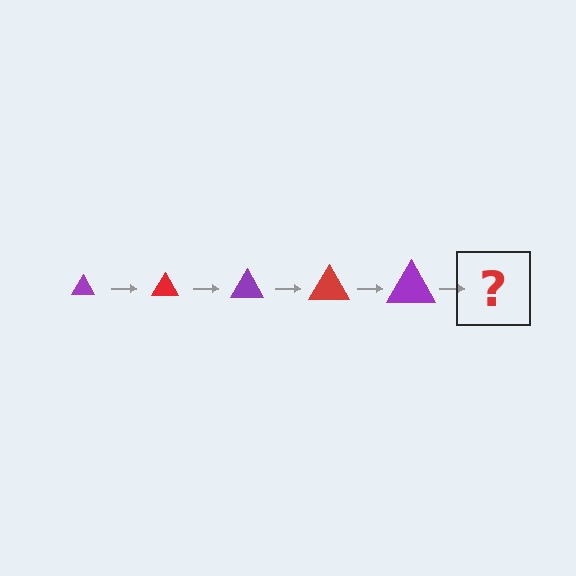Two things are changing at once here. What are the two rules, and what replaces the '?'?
The two rules are that the triangle grows larger each step and the color cycles through purple and red. The '?' should be a red triangle, larger than the previous one.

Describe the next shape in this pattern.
It should be a red triangle, larger than the previous one.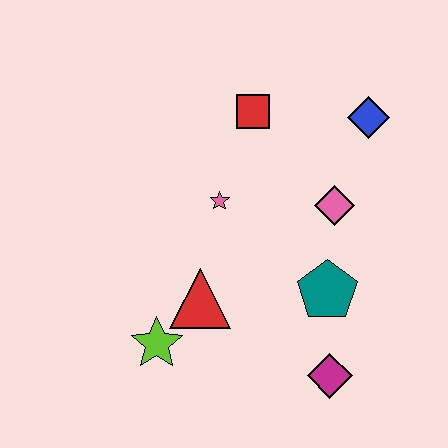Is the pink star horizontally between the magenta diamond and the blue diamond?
No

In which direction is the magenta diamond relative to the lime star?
The magenta diamond is to the right of the lime star.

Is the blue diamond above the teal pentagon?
Yes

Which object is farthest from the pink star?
The magenta diamond is farthest from the pink star.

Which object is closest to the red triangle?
The lime star is closest to the red triangle.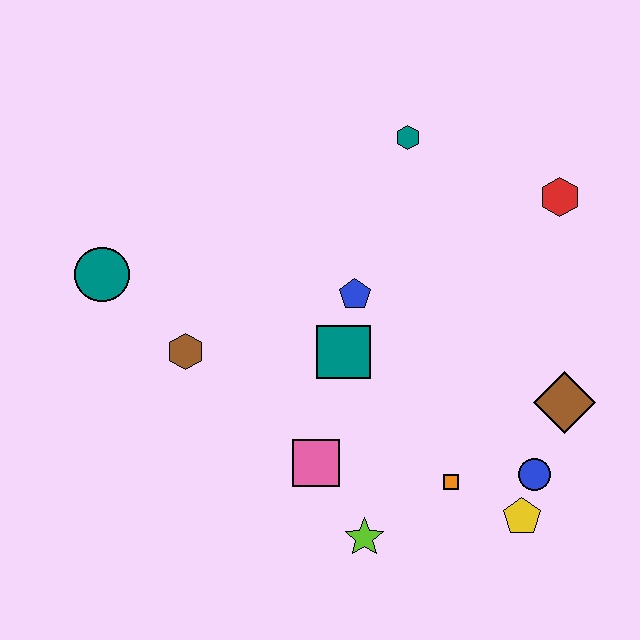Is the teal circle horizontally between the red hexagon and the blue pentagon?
No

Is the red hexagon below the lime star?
No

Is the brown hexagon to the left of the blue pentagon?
Yes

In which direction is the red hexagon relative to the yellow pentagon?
The red hexagon is above the yellow pentagon.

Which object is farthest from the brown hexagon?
The red hexagon is farthest from the brown hexagon.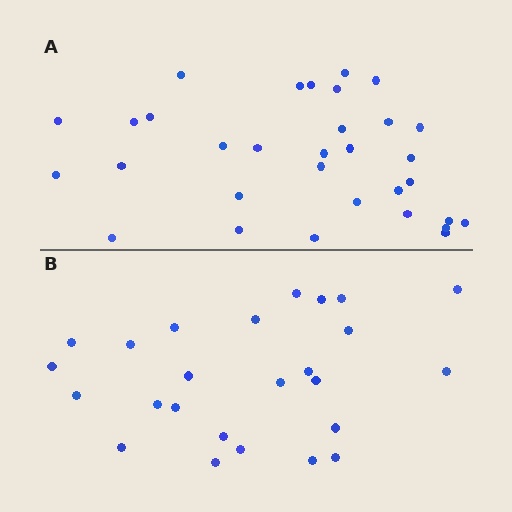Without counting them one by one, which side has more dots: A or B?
Region A (the top region) has more dots.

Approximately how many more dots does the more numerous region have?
Region A has roughly 8 or so more dots than region B.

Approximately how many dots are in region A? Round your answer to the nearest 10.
About 30 dots. (The exact count is 32, which rounds to 30.)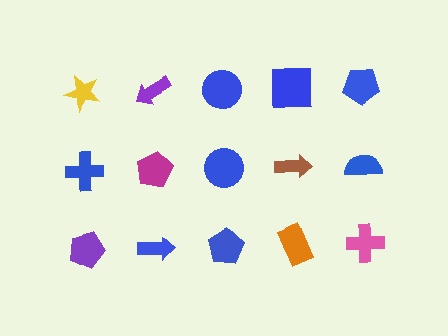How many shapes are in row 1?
5 shapes.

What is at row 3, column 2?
A blue arrow.